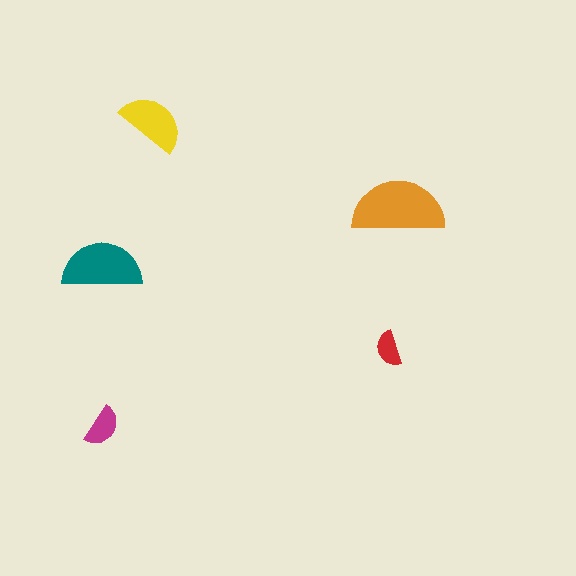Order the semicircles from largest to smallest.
the orange one, the teal one, the yellow one, the magenta one, the red one.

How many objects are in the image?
There are 5 objects in the image.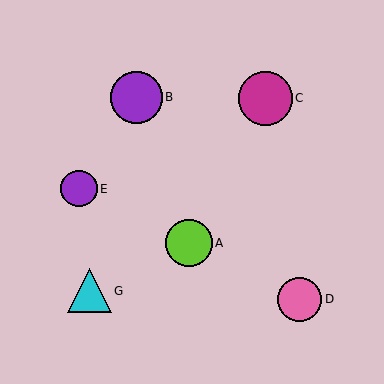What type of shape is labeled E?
Shape E is a purple circle.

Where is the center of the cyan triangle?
The center of the cyan triangle is at (89, 291).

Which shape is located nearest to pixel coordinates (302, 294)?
The pink circle (labeled D) at (300, 299) is nearest to that location.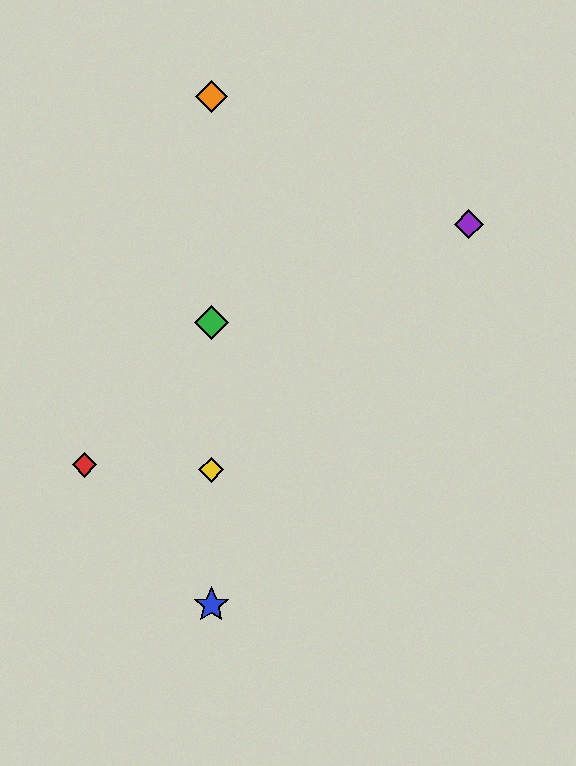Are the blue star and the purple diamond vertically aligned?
No, the blue star is at x≈211 and the purple diamond is at x≈469.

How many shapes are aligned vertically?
4 shapes (the blue star, the green diamond, the yellow diamond, the orange diamond) are aligned vertically.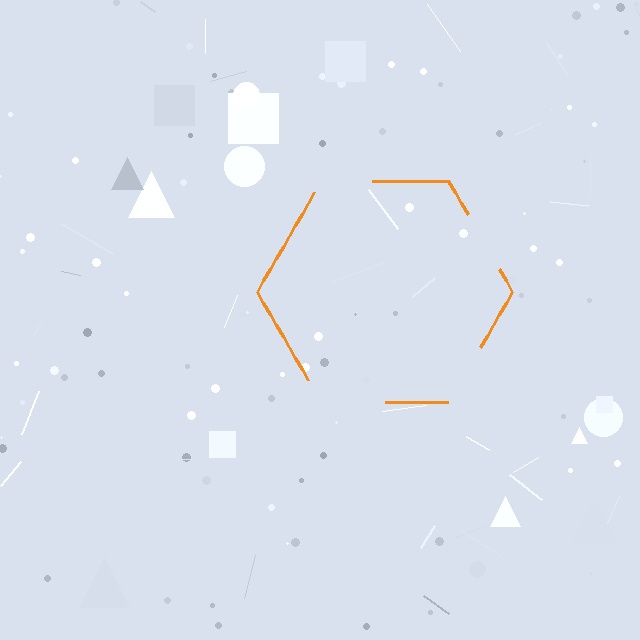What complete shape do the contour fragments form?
The contour fragments form a hexagon.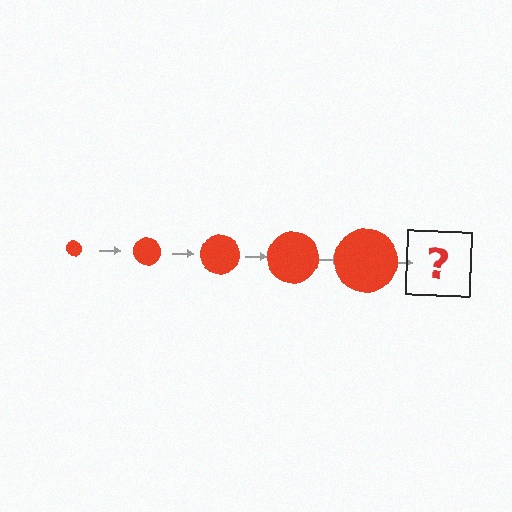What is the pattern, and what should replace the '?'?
The pattern is that the circle gets progressively larger each step. The '?' should be a red circle, larger than the previous one.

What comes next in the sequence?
The next element should be a red circle, larger than the previous one.